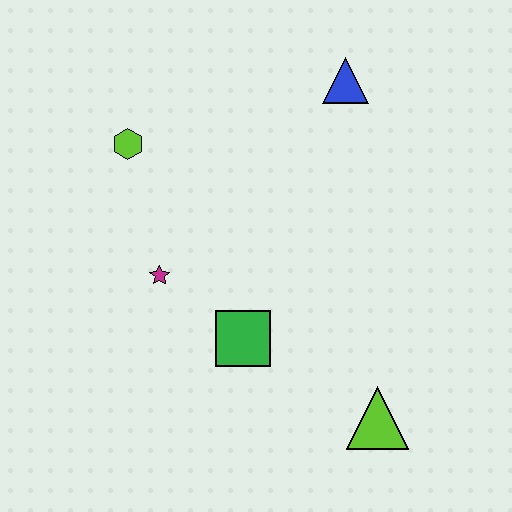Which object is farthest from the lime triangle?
The lime hexagon is farthest from the lime triangle.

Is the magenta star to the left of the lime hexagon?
No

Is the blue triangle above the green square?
Yes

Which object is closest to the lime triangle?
The green square is closest to the lime triangle.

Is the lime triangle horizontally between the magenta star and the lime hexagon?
No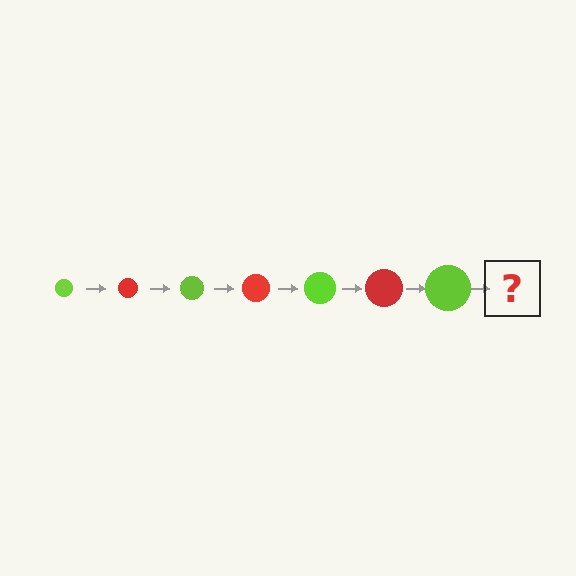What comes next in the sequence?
The next element should be a red circle, larger than the previous one.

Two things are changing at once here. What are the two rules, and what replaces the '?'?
The two rules are that the circle grows larger each step and the color cycles through lime and red. The '?' should be a red circle, larger than the previous one.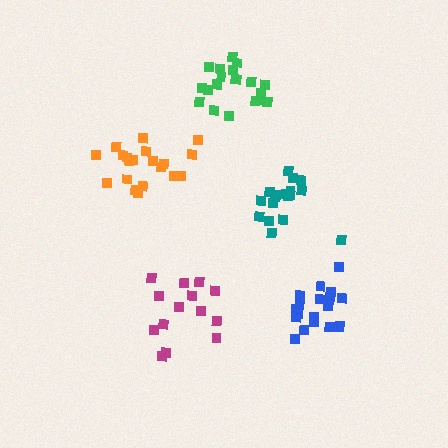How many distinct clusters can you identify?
There are 5 distinct clusters.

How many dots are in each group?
Group 1: 20 dots, Group 2: 20 dots, Group 3: 15 dots, Group 4: 19 dots, Group 5: 18 dots (92 total).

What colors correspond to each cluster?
The clusters are colored: orange, green, magenta, blue, teal.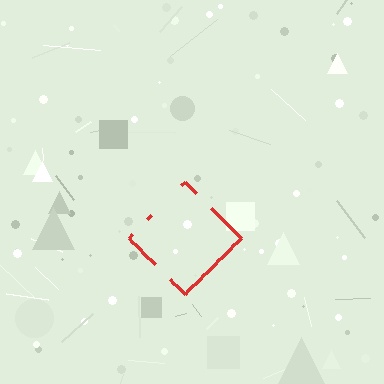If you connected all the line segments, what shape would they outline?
They would outline a diamond.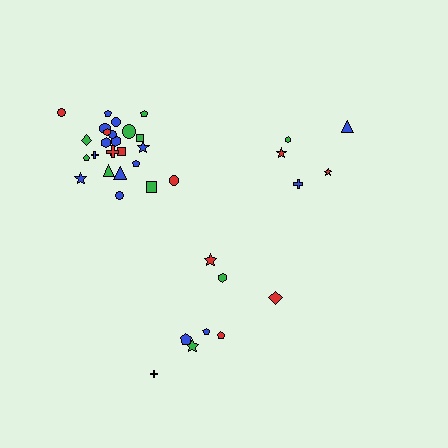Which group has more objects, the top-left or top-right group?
The top-left group.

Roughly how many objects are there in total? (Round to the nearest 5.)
Roughly 40 objects in total.